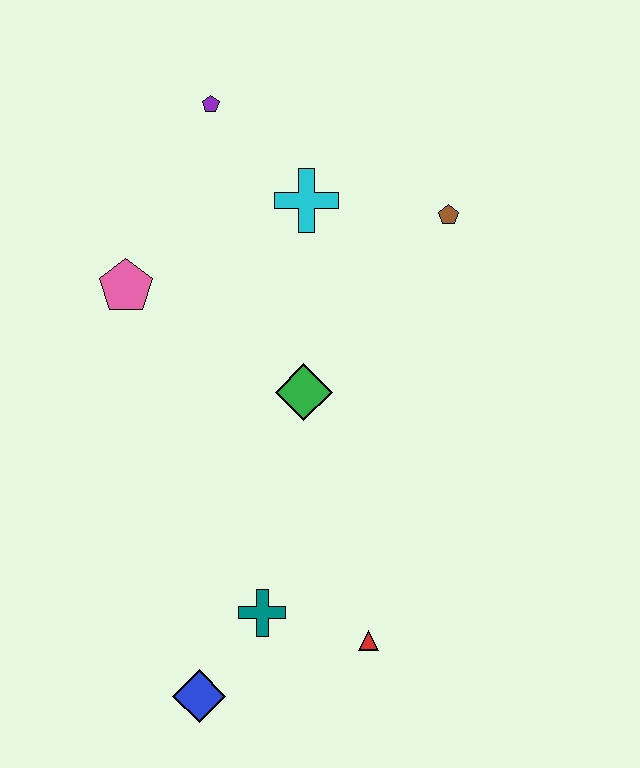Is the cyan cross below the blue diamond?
No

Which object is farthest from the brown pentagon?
The blue diamond is farthest from the brown pentagon.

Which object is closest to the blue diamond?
The teal cross is closest to the blue diamond.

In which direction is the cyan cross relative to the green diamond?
The cyan cross is above the green diamond.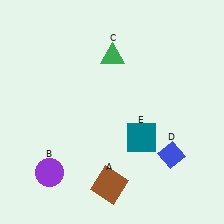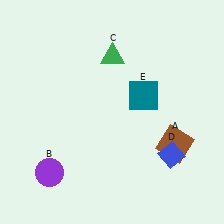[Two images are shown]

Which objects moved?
The objects that moved are: the brown square (A), the teal square (E).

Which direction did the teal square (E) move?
The teal square (E) moved up.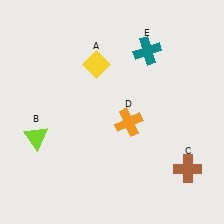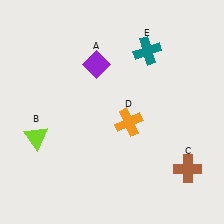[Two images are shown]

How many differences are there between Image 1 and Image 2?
There is 1 difference between the two images.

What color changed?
The diamond (A) changed from yellow in Image 1 to purple in Image 2.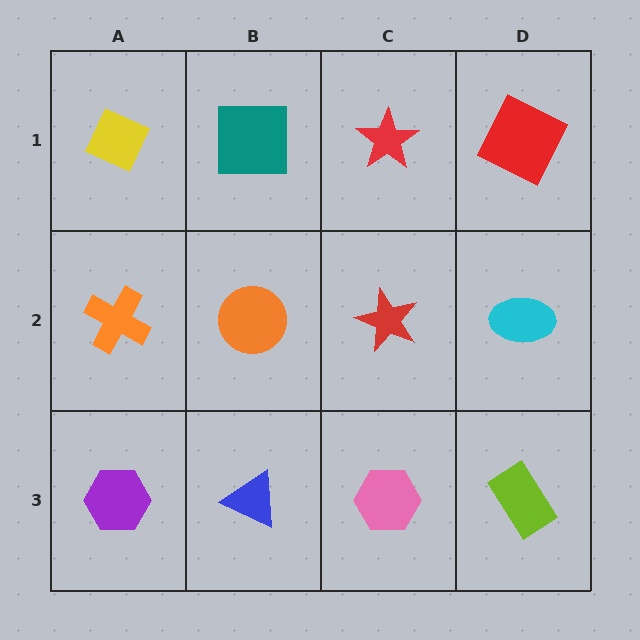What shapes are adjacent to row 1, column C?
A red star (row 2, column C), a teal square (row 1, column B), a red square (row 1, column D).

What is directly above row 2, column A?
A yellow diamond.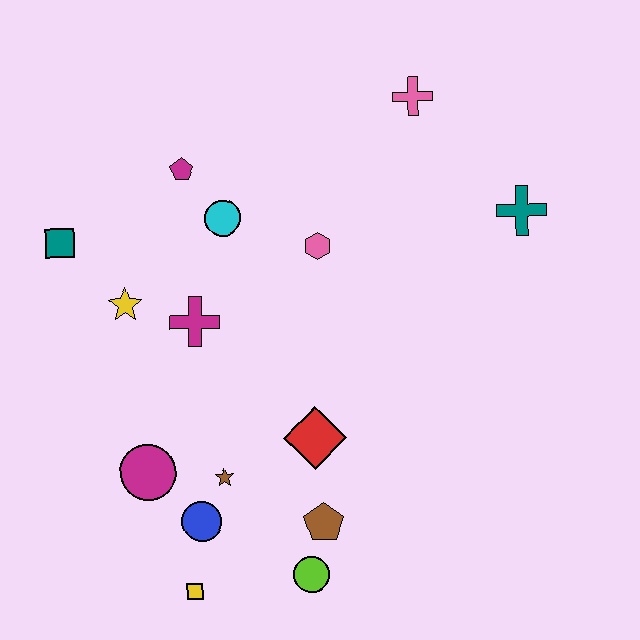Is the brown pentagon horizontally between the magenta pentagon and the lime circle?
No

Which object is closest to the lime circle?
The brown pentagon is closest to the lime circle.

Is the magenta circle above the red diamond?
No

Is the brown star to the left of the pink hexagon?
Yes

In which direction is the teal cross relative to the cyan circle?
The teal cross is to the right of the cyan circle.